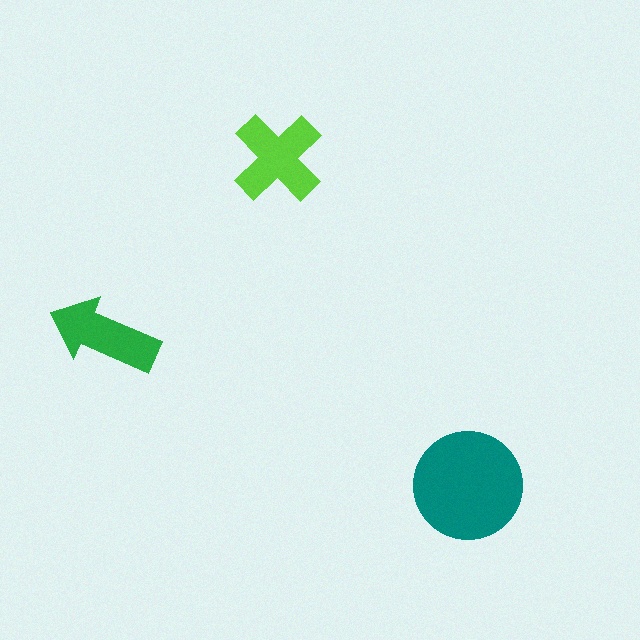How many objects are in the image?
There are 3 objects in the image.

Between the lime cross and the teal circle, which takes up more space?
The teal circle.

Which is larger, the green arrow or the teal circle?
The teal circle.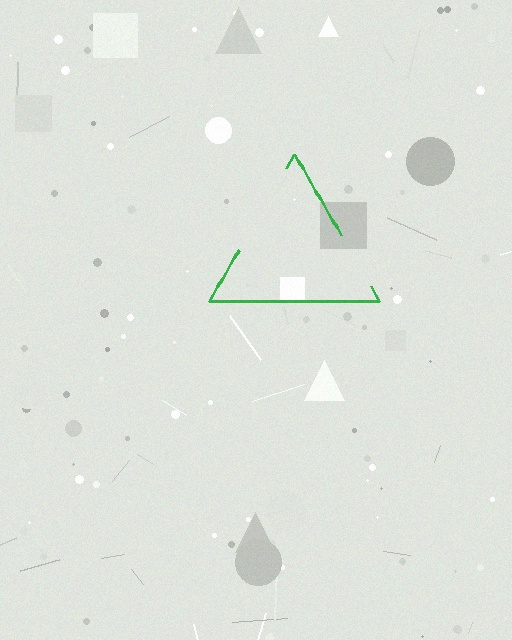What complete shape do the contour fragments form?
The contour fragments form a triangle.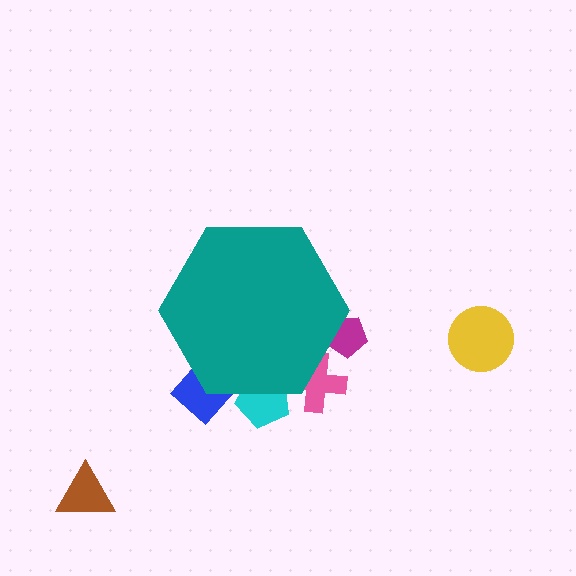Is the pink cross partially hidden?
Yes, the pink cross is partially hidden behind the teal hexagon.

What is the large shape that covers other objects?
A teal hexagon.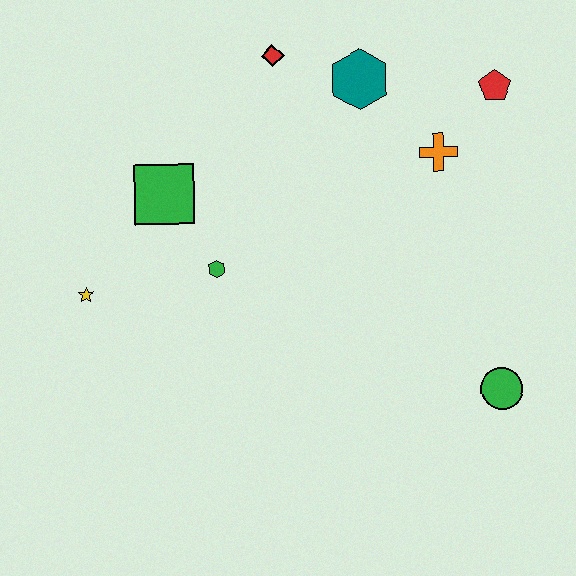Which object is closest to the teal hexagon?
The red diamond is closest to the teal hexagon.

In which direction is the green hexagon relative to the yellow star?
The green hexagon is to the right of the yellow star.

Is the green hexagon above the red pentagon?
No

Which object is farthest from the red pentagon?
The yellow star is farthest from the red pentagon.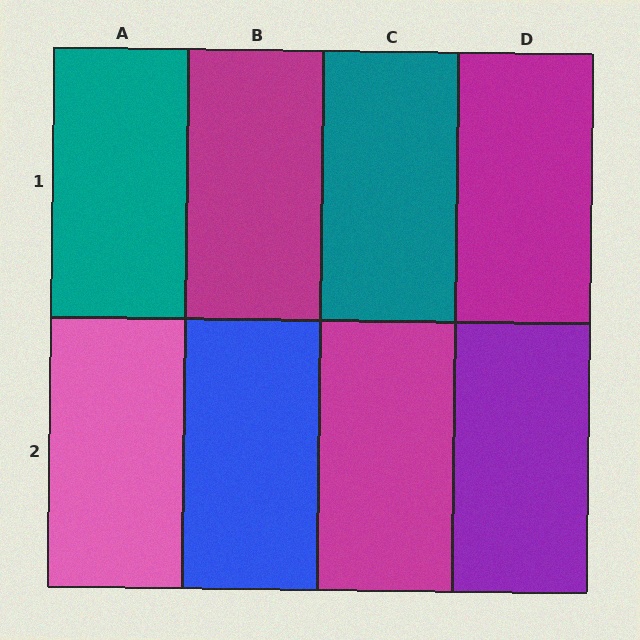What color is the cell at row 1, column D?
Magenta.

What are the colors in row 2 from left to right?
Pink, blue, magenta, purple.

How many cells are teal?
2 cells are teal.